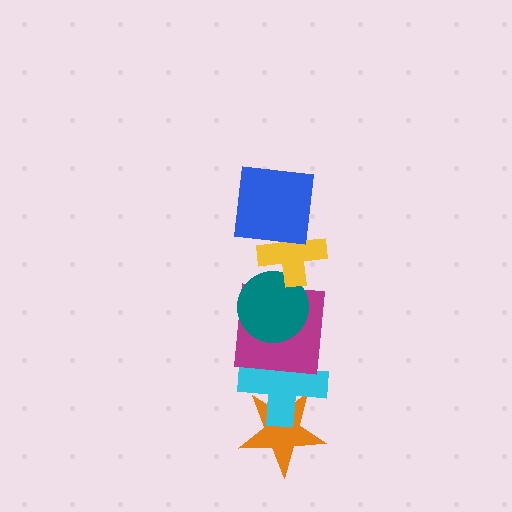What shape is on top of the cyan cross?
The magenta square is on top of the cyan cross.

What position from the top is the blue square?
The blue square is 1st from the top.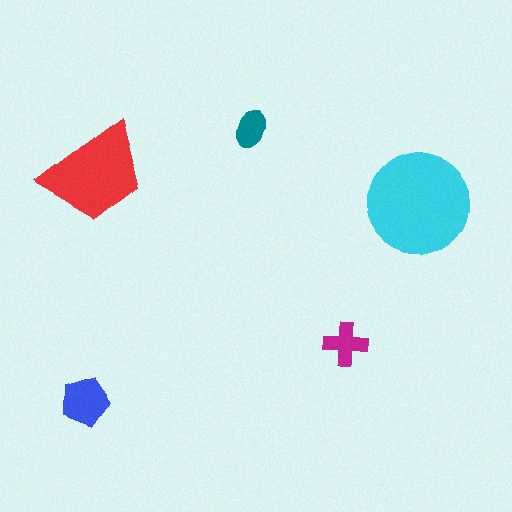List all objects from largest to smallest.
The cyan circle, the red trapezoid, the blue pentagon, the magenta cross, the teal ellipse.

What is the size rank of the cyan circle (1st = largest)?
1st.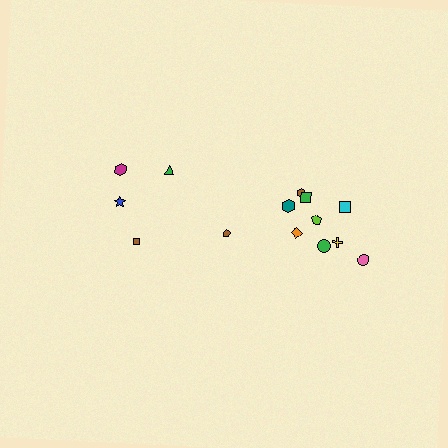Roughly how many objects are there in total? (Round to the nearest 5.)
Roughly 15 objects in total.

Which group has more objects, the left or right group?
The right group.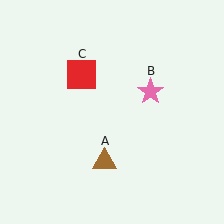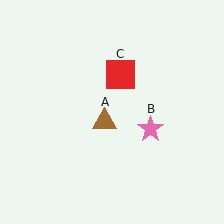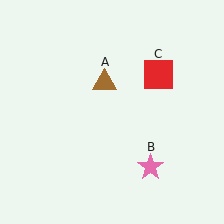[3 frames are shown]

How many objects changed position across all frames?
3 objects changed position: brown triangle (object A), pink star (object B), red square (object C).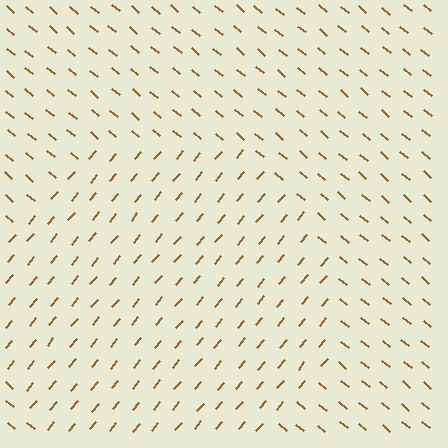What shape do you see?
I see a circle.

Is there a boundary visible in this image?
Yes, there is a texture boundary formed by a change in line orientation.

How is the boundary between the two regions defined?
The boundary is defined purely by a change in line orientation (approximately 90 degrees difference). All lines are the same color and thickness.